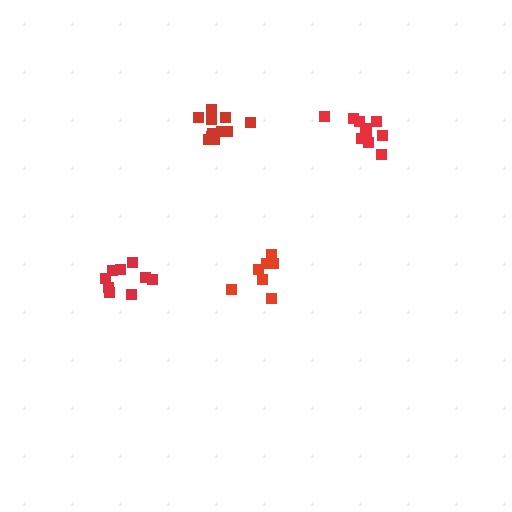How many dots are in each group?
Group 1: 8 dots, Group 2: 9 dots, Group 3: 11 dots, Group 4: 11 dots (39 total).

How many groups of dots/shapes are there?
There are 4 groups.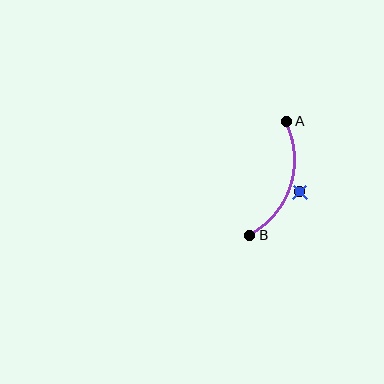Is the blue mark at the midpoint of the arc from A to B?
No — the blue mark does not lie on the arc at all. It sits slightly outside the curve.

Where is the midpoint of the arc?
The arc midpoint is the point on the curve farthest from the straight line joining A and B. It sits to the right of that line.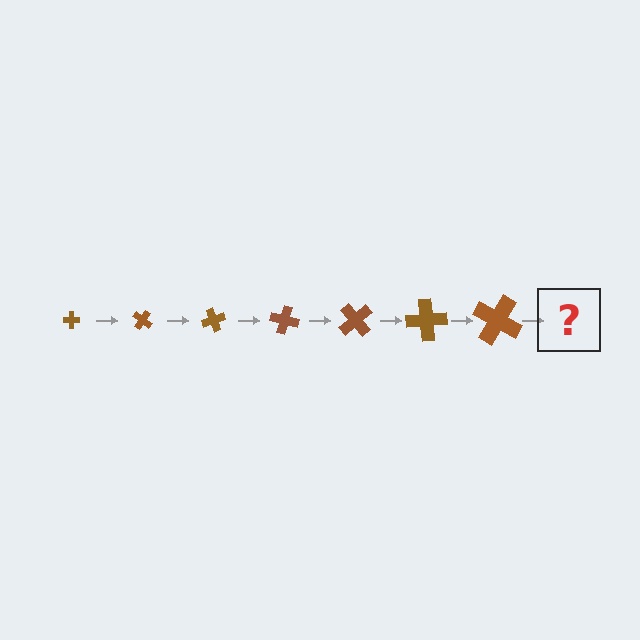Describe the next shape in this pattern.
It should be a cross, larger than the previous one and rotated 245 degrees from the start.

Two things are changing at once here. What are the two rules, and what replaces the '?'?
The two rules are that the cross grows larger each step and it rotates 35 degrees each step. The '?' should be a cross, larger than the previous one and rotated 245 degrees from the start.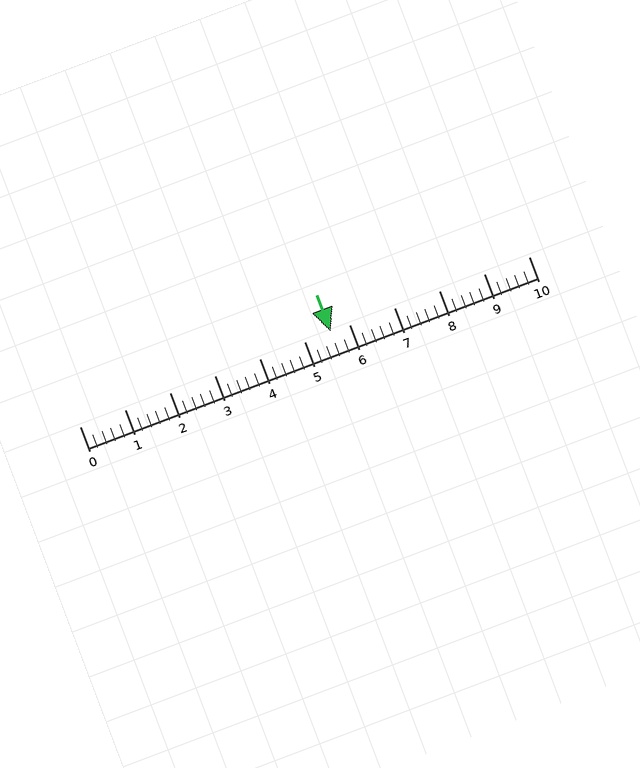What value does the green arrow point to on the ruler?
The green arrow points to approximately 5.6.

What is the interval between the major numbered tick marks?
The major tick marks are spaced 1 units apart.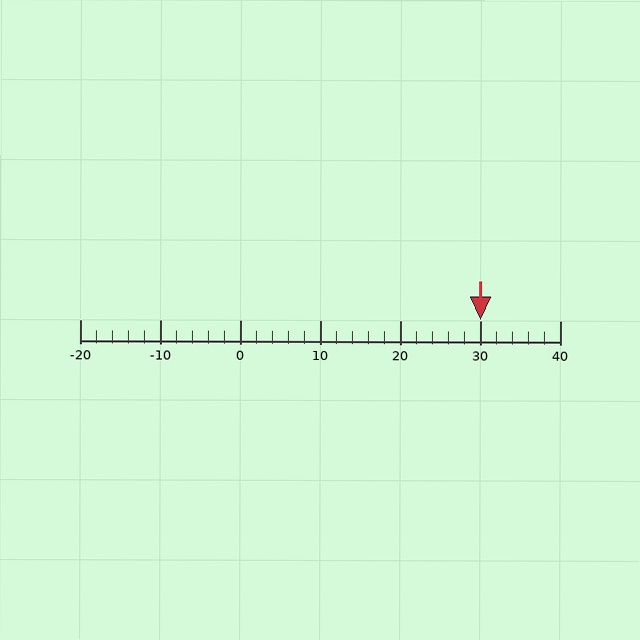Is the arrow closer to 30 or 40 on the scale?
The arrow is closer to 30.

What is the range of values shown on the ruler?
The ruler shows values from -20 to 40.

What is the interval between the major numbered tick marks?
The major tick marks are spaced 10 units apart.